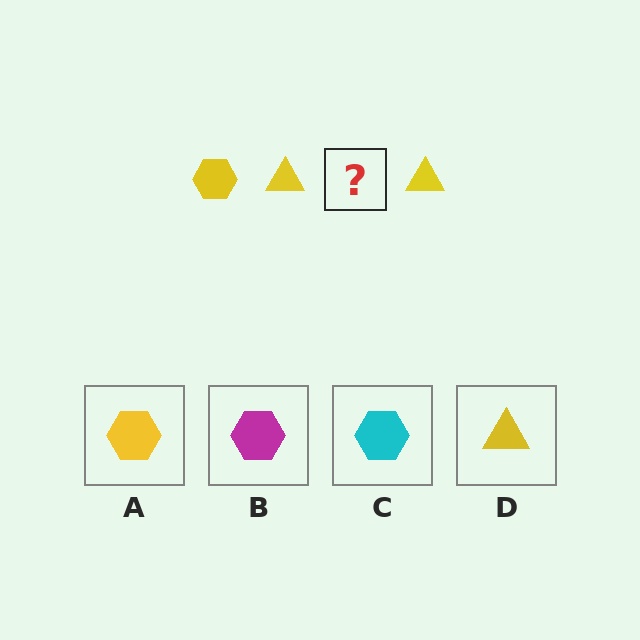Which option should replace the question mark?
Option A.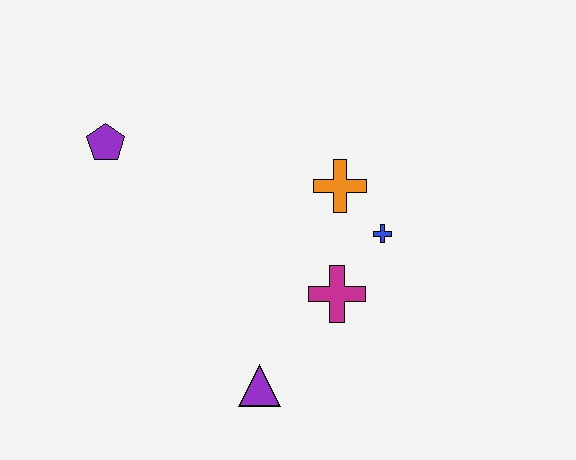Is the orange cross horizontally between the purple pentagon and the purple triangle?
No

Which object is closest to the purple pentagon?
The orange cross is closest to the purple pentagon.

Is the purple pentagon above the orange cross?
Yes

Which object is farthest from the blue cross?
The purple pentagon is farthest from the blue cross.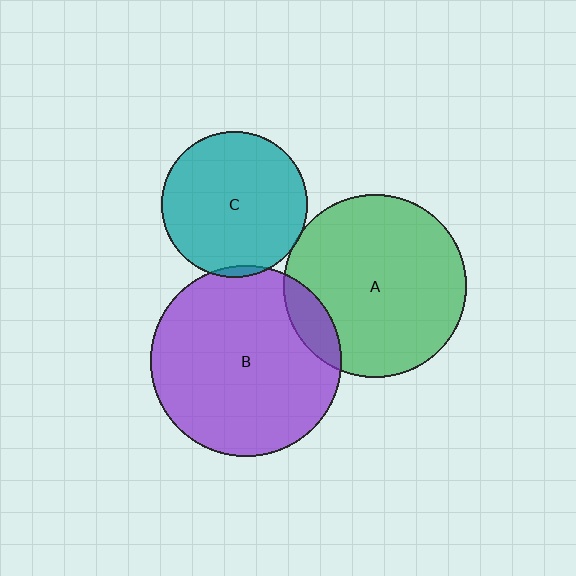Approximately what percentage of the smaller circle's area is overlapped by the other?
Approximately 10%.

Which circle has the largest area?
Circle B (purple).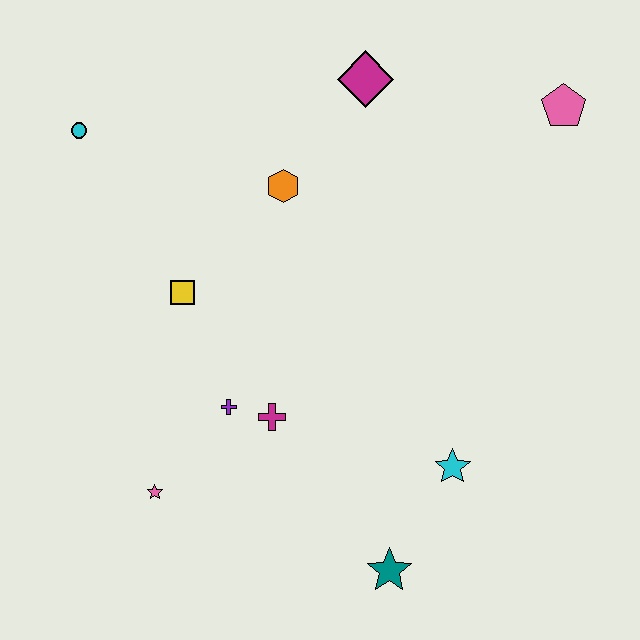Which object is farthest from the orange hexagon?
The teal star is farthest from the orange hexagon.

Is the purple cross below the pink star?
No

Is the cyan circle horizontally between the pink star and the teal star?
No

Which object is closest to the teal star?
The cyan star is closest to the teal star.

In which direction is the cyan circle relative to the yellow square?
The cyan circle is above the yellow square.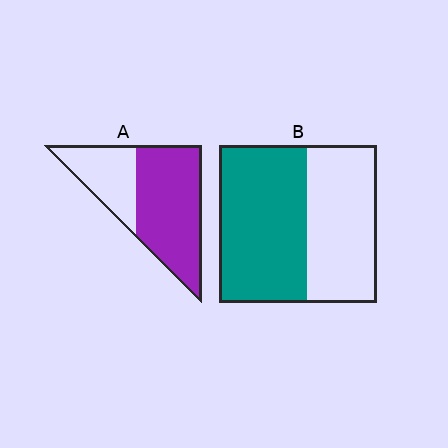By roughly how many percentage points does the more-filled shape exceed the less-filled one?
By roughly 10 percentage points (A over B).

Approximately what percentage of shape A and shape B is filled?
A is approximately 65% and B is approximately 55%.